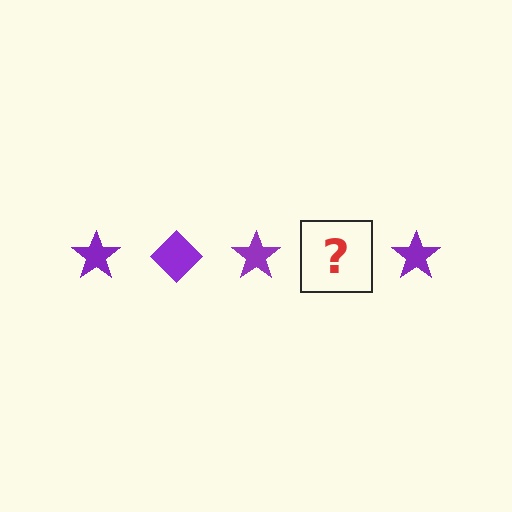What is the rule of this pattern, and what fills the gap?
The rule is that the pattern cycles through star, diamond shapes in purple. The gap should be filled with a purple diamond.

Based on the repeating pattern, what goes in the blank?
The blank should be a purple diamond.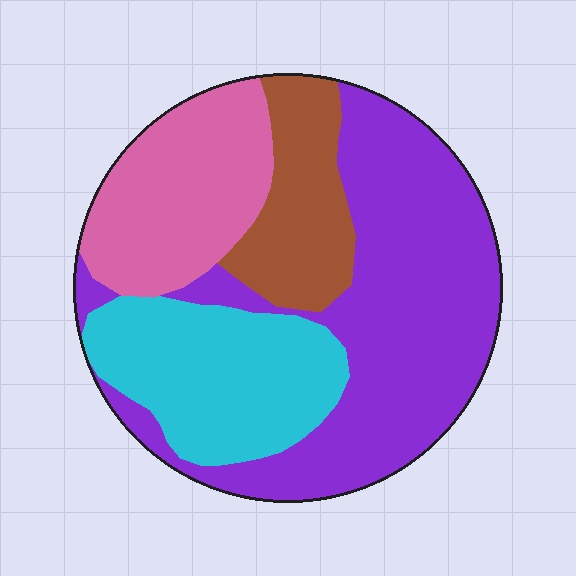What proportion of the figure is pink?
Pink takes up about one fifth (1/5) of the figure.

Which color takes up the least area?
Brown, at roughly 15%.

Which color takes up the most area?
Purple, at roughly 45%.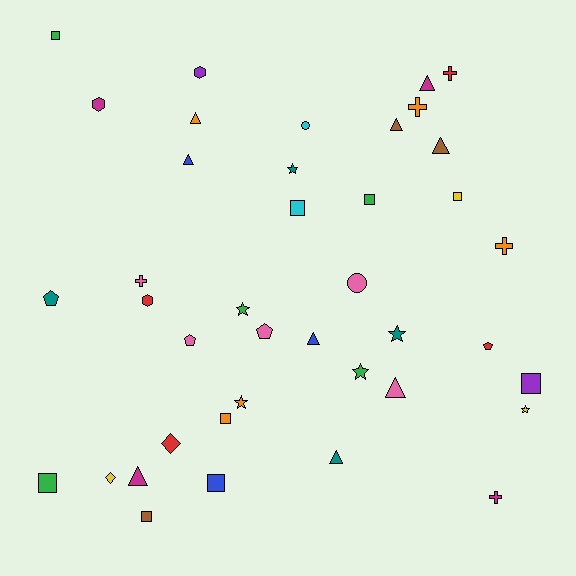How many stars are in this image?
There are 6 stars.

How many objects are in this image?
There are 40 objects.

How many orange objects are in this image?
There are 5 orange objects.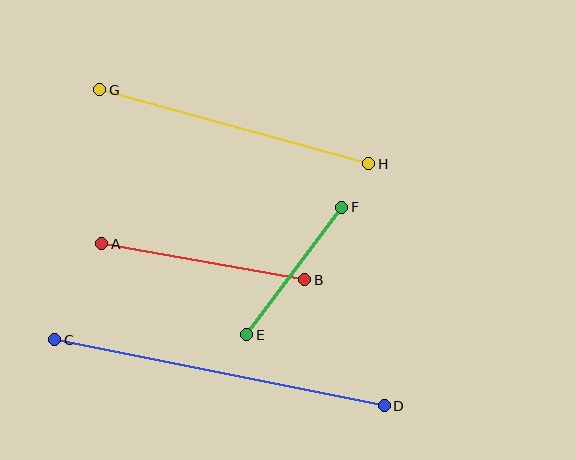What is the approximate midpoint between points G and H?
The midpoint is at approximately (234, 127) pixels.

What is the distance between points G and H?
The distance is approximately 279 pixels.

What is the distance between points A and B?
The distance is approximately 206 pixels.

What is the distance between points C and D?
The distance is approximately 336 pixels.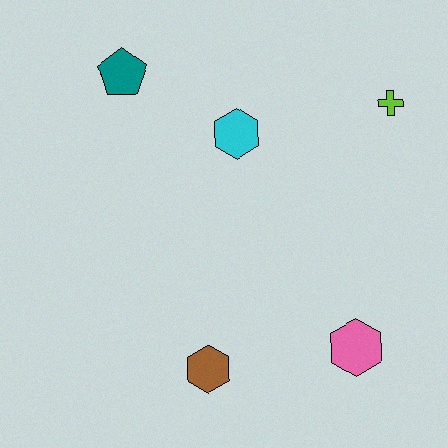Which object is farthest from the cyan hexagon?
The pink hexagon is farthest from the cyan hexagon.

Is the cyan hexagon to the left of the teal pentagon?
No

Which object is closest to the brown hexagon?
The pink hexagon is closest to the brown hexagon.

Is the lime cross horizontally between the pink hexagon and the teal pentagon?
No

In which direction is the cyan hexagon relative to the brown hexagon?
The cyan hexagon is above the brown hexagon.